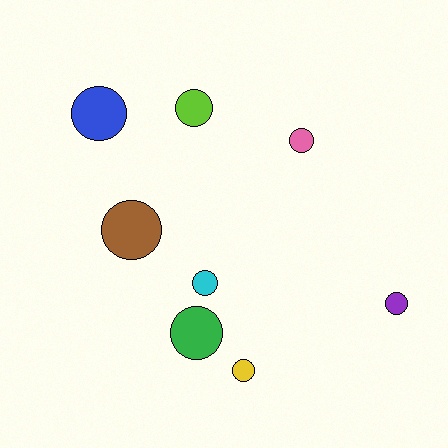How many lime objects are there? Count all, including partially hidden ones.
There is 1 lime object.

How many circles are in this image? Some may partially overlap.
There are 8 circles.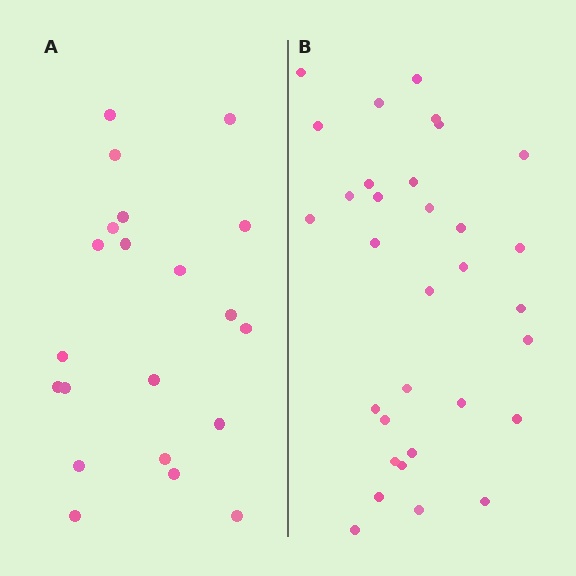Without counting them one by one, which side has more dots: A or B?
Region B (the right region) has more dots.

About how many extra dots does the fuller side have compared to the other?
Region B has roughly 12 or so more dots than region A.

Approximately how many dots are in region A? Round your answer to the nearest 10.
About 20 dots. (The exact count is 21, which rounds to 20.)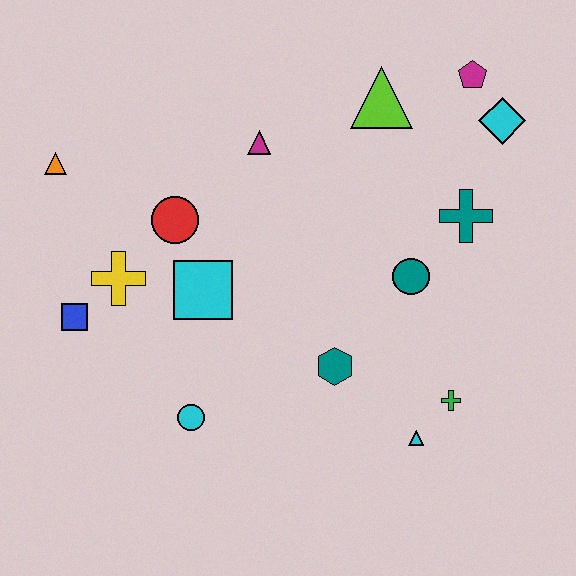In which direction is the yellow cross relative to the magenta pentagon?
The yellow cross is to the left of the magenta pentagon.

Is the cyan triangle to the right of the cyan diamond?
No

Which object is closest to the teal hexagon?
The cyan triangle is closest to the teal hexagon.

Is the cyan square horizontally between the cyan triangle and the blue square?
Yes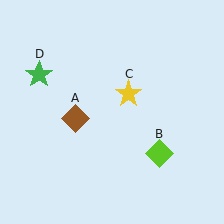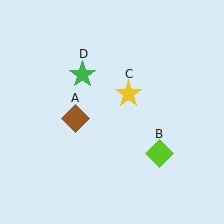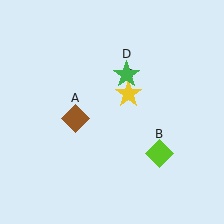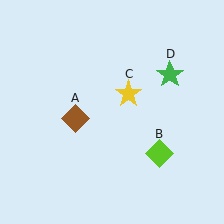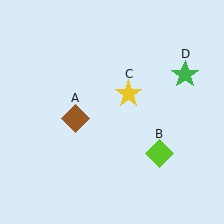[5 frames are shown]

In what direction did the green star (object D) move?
The green star (object D) moved right.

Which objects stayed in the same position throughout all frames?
Brown diamond (object A) and lime diamond (object B) and yellow star (object C) remained stationary.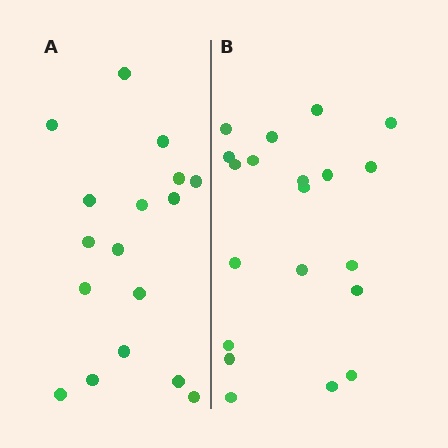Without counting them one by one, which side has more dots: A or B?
Region B (the right region) has more dots.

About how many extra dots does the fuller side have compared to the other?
Region B has just a few more — roughly 2 or 3 more dots than region A.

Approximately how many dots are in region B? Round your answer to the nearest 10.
About 20 dots.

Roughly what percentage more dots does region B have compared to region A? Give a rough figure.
About 20% more.